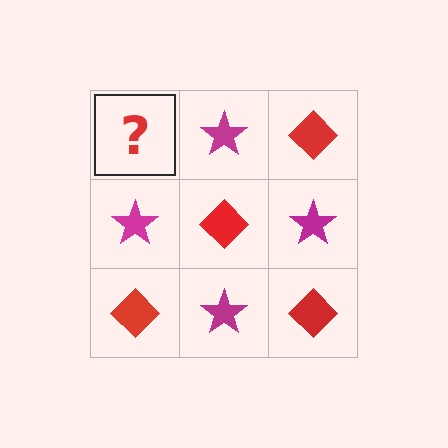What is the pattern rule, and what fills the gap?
The rule is that it alternates red diamond and magenta star in a checkerboard pattern. The gap should be filled with a red diamond.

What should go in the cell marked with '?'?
The missing cell should contain a red diamond.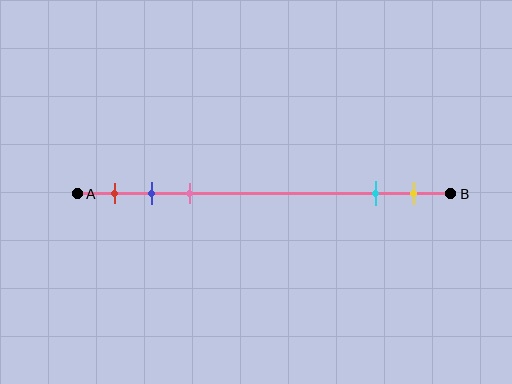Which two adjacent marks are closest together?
The blue and pink marks are the closest adjacent pair.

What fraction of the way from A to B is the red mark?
The red mark is approximately 10% (0.1) of the way from A to B.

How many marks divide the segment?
There are 5 marks dividing the segment.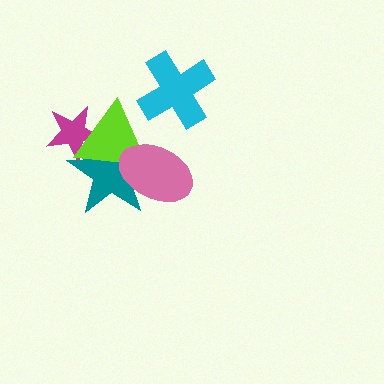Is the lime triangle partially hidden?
Yes, it is partially covered by another shape.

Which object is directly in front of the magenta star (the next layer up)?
The teal star is directly in front of the magenta star.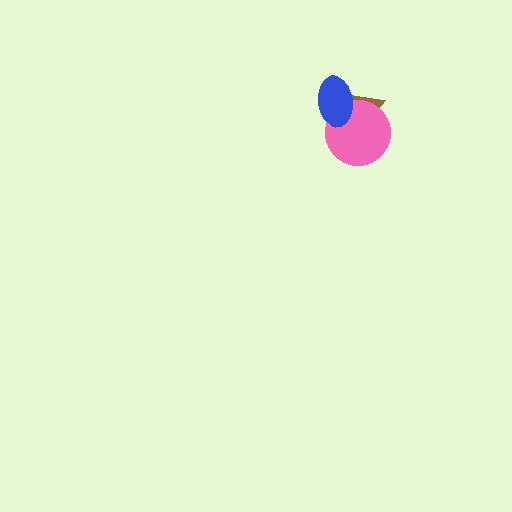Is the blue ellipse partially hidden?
No, no other shape covers it.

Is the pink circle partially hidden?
Yes, it is partially covered by another shape.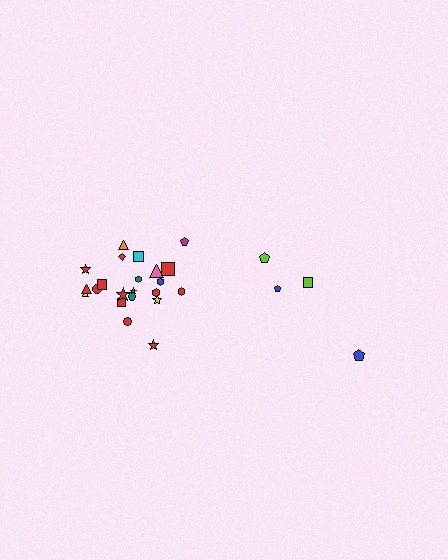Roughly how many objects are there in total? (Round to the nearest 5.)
Roughly 25 objects in total.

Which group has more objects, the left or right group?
The left group.